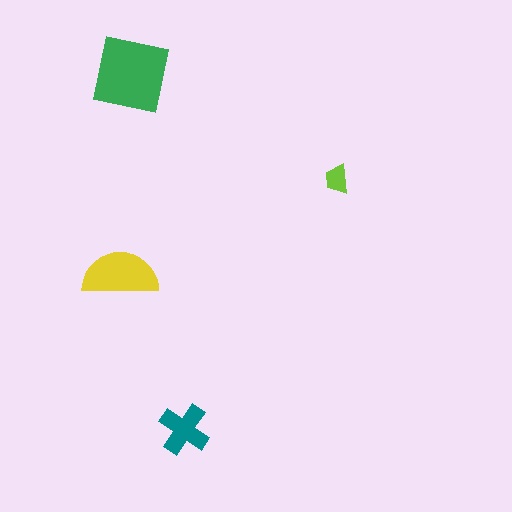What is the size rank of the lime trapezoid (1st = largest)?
4th.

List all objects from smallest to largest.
The lime trapezoid, the teal cross, the yellow semicircle, the green square.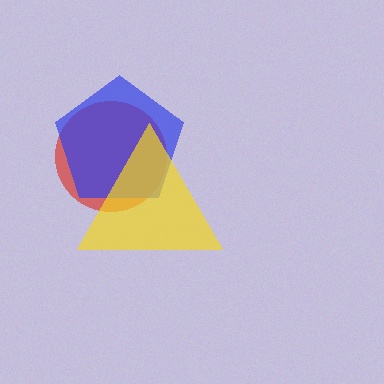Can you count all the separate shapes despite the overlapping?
Yes, there are 3 separate shapes.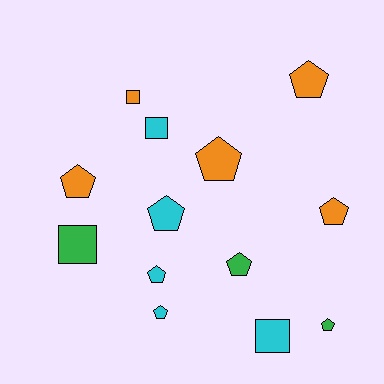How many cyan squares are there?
There are 2 cyan squares.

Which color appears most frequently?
Orange, with 5 objects.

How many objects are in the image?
There are 13 objects.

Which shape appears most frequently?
Pentagon, with 9 objects.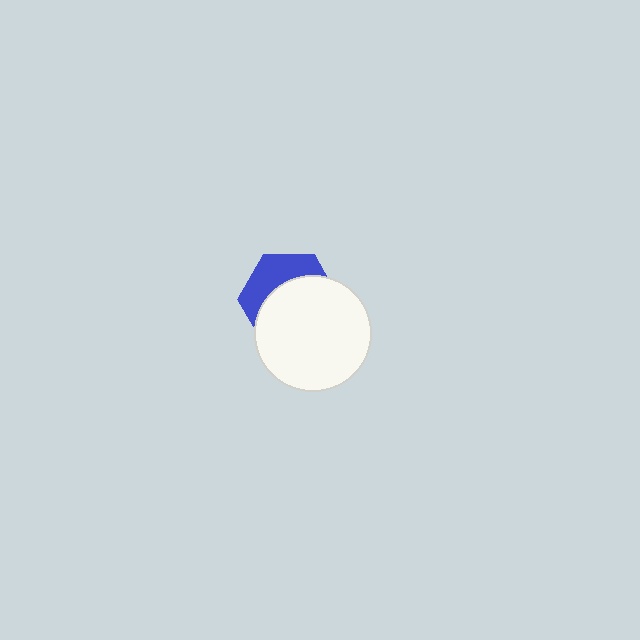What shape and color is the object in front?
The object in front is a white circle.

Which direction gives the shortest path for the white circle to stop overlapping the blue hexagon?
Moving down gives the shortest separation.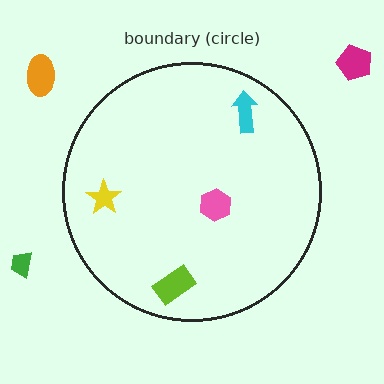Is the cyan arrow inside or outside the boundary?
Inside.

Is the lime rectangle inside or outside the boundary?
Inside.